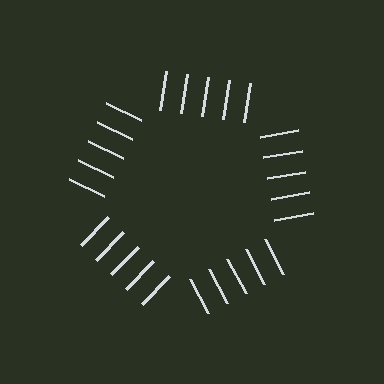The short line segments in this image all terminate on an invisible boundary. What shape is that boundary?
An illusory pentagon — the line segments terminate on its edges but no continuous stroke is drawn.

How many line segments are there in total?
25 — 5 along each of the 5 edges.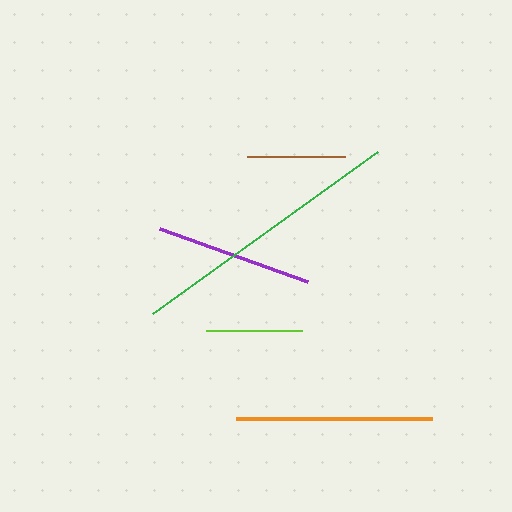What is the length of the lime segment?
The lime segment is approximately 96 pixels long.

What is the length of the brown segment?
The brown segment is approximately 98 pixels long.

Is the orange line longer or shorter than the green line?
The green line is longer than the orange line.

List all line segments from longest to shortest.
From longest to shortest: green, orange, purple, brown, lime.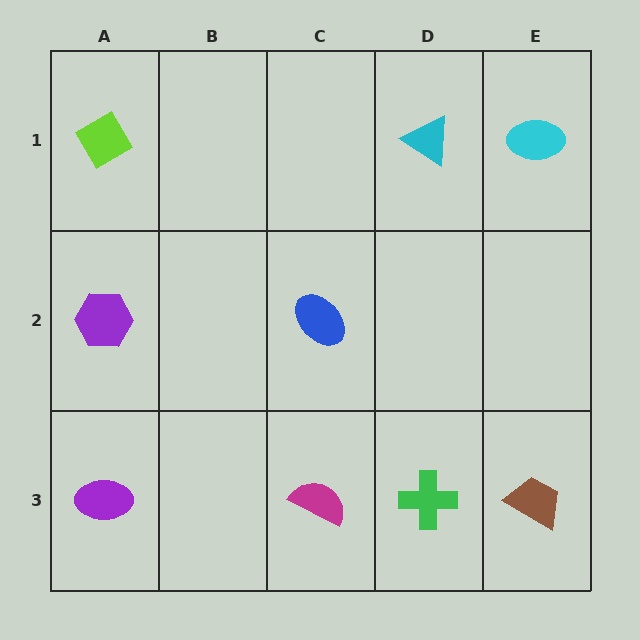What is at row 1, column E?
A cyan ellipse.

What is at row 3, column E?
A brown trapezoid.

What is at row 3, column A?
A purple ellipse.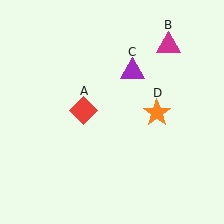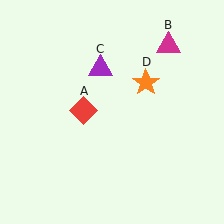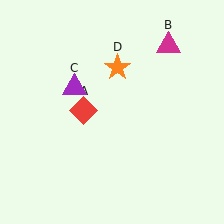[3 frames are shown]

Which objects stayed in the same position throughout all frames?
Red diamond (object A) and magenta triangle (object B) remained stationary.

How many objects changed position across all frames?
2 objects changed position: purple triangle (object C), orange star (object D).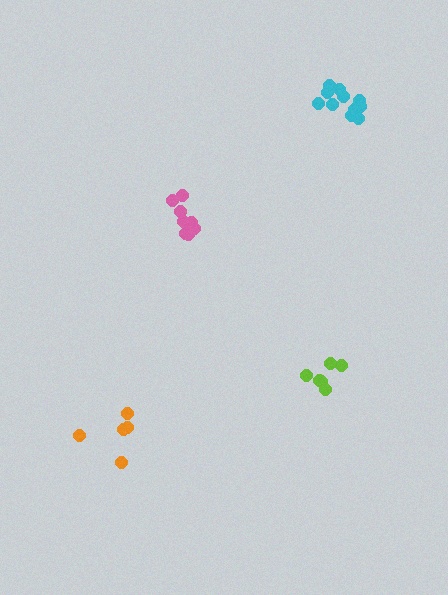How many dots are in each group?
Group 1: 6 dots, Group 2: 5 dots, Group 3: 11 dots, Group 4: 8 dots (30 total).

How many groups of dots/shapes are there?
There are 4 groups.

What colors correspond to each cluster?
The clusters are colored: lime, orange, cyan, pink.